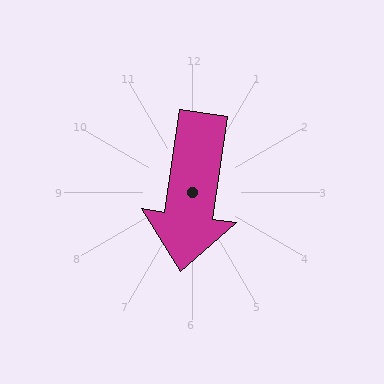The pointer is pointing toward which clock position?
Roughly 6 o'clock.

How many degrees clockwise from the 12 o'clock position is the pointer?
Approximately 188 degrees.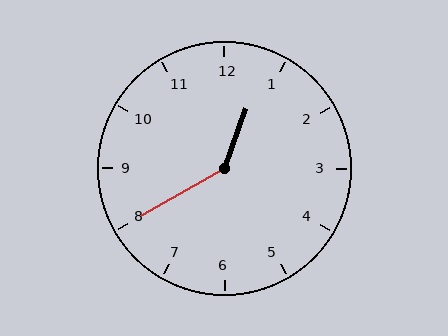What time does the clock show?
12:40.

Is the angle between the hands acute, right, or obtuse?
It is obtuse.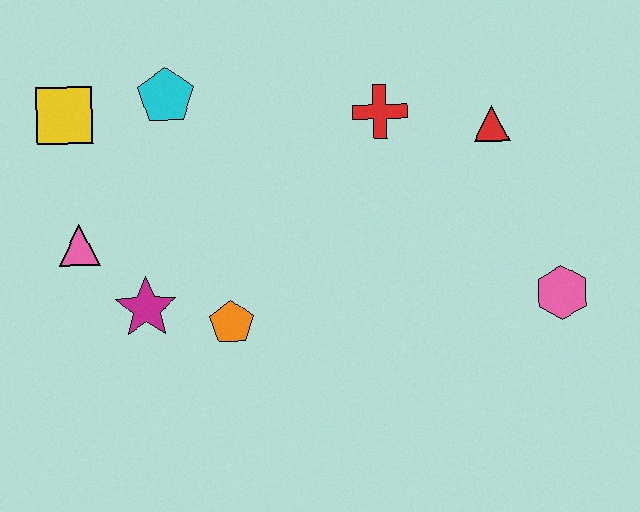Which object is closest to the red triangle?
The red cross is closest to the red triangle.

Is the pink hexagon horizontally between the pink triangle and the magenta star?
No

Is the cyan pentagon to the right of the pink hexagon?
No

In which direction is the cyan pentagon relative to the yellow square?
The cyan pentagon is to the right of the yellow square.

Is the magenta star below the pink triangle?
Yes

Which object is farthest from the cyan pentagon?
The pink hexagon is farthest from the cyan pentagon.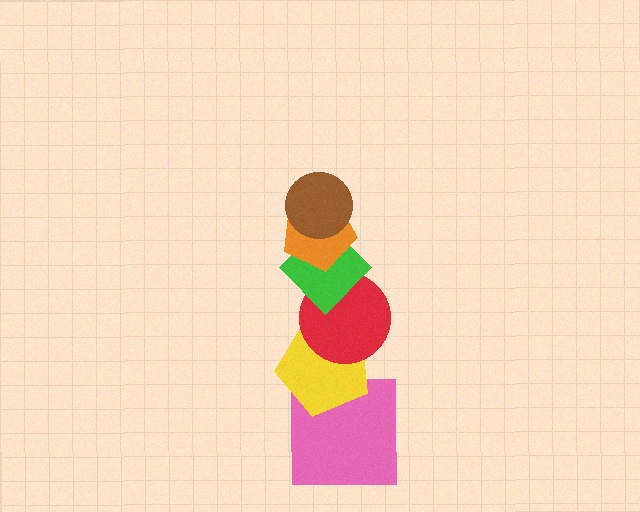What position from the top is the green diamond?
The green diamond is 3rd from the top.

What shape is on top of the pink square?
The yellow pentagon is on top of the pink square.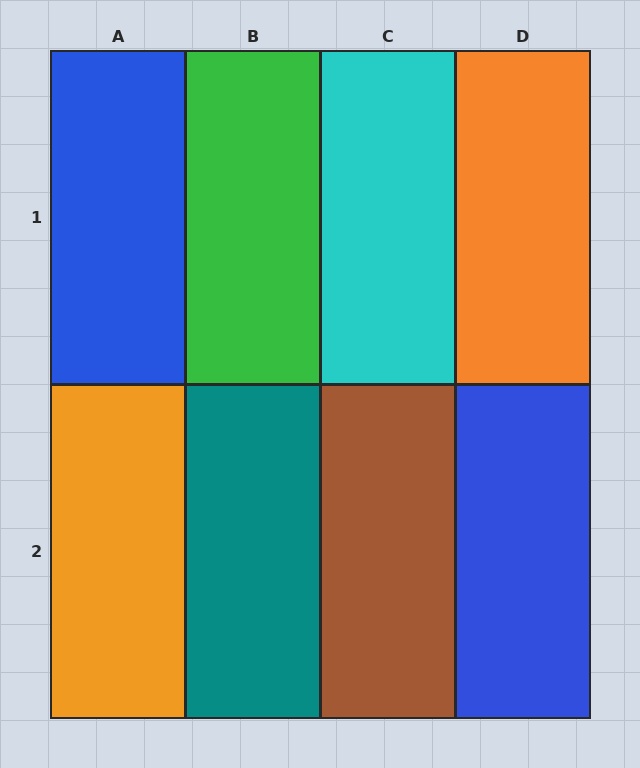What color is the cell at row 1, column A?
Blue.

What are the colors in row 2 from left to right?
Orange, teal, brown, blue.